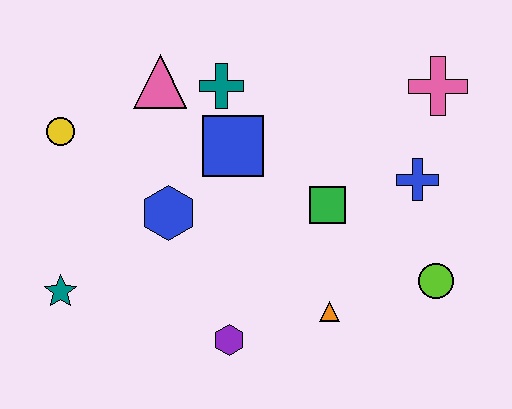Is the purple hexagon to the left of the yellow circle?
No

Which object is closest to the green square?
The blue cross is closest to the green square.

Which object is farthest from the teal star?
The pink cross is farthest from the teal star.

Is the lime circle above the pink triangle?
No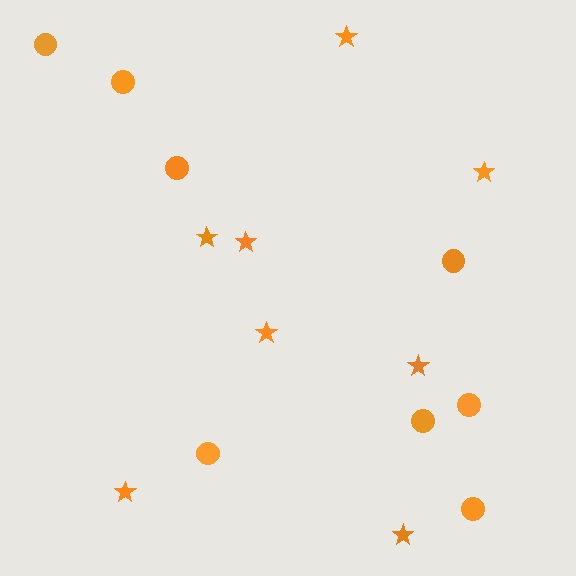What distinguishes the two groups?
There are 2 groups: one group of circles (8) and one group of stars (8).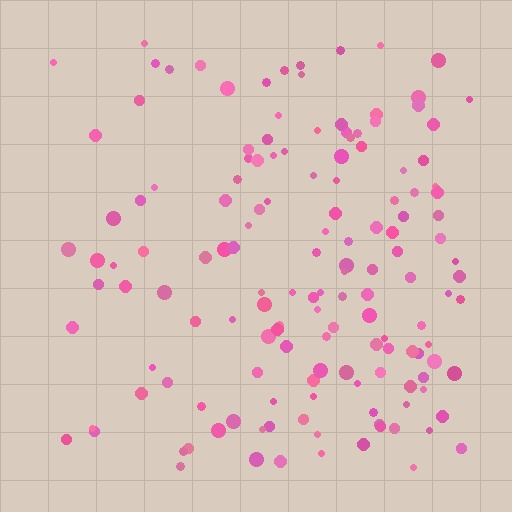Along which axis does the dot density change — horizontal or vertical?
Horizontal.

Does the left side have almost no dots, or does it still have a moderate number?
Still a moderate number, just noticeably fewer than the right.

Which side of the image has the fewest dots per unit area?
The left.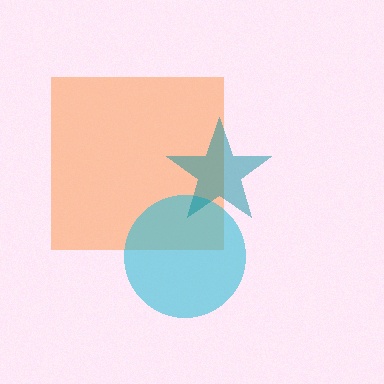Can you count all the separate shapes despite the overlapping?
Yes, there are 3 separate shapes.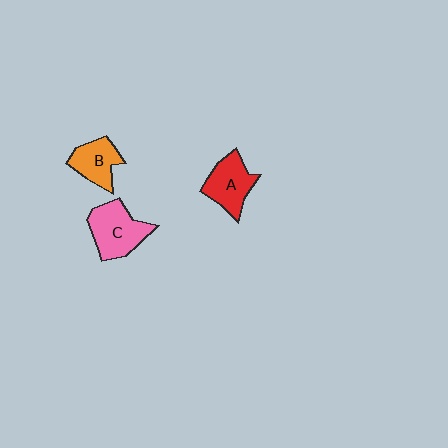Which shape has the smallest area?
Shape B (orange).